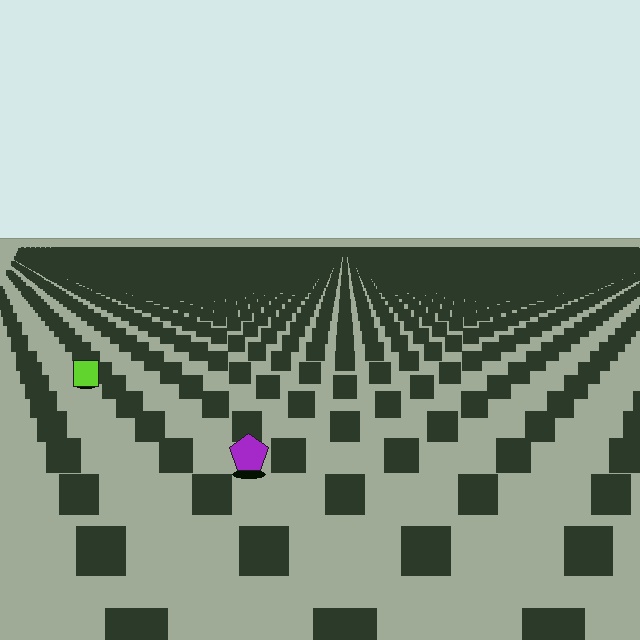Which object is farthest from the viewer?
The lime square is farthest from the viewer. It appears smaller and the ground texture around it is denser.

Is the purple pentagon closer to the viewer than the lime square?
Yes. The purple pentagon is closer — you can tell from the texture gradient: the ground texture is coarser near it.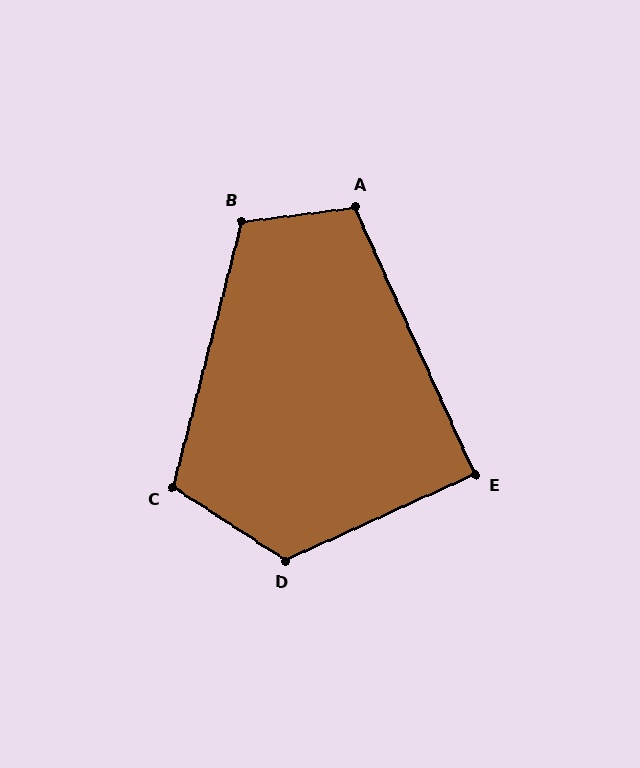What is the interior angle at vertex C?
Approximately 108 degrees (obtuse).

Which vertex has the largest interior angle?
D, at approximately 123 degrees.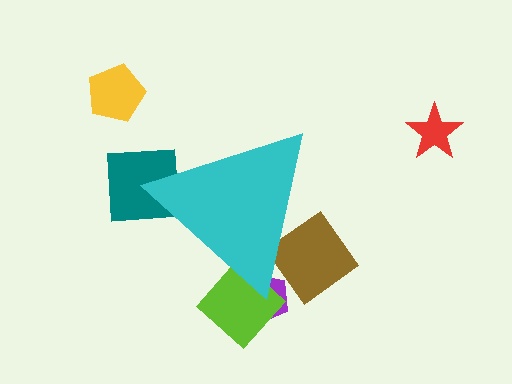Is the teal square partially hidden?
Yes, the teal square is partially hidden behind the cyan triangle.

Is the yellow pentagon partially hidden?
No, the yellow pentagon is fully visible.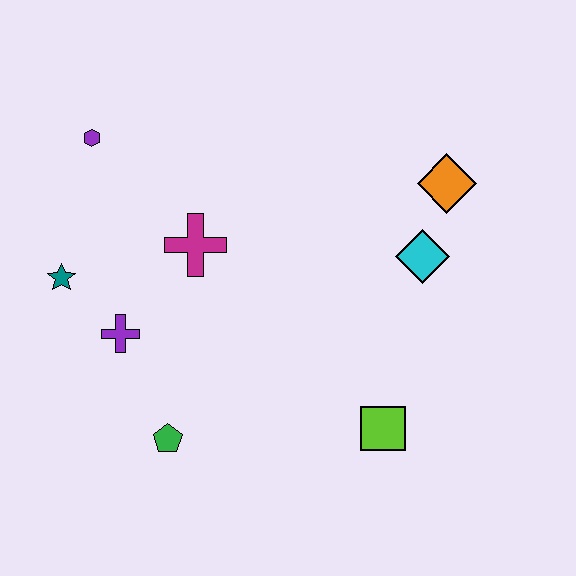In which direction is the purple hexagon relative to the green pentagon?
The purple hexagon is above the green pentagon.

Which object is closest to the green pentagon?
The purple cross is closest to the green pentagon.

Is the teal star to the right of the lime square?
No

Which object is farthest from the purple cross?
The orange diamond is farthest from the purple cross.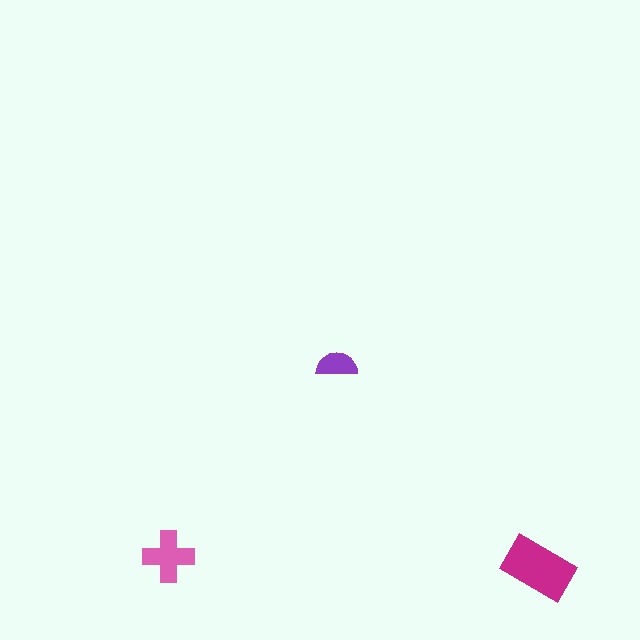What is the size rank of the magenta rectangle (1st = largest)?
1st.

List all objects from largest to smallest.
The magenta rectangle, the pink cross, the purple semicircle.